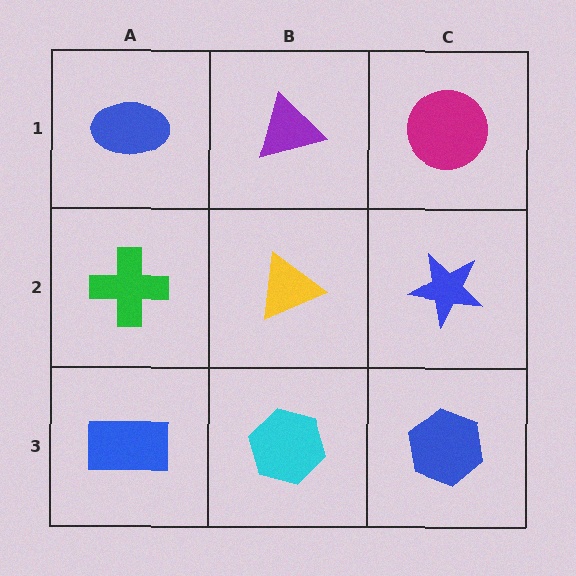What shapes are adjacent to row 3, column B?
A yellow triangle (row 2, column B), a blue rectangle (row 3, column A), a blue hexagon (row 3, column C).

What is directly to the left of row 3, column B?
A blue rectangle.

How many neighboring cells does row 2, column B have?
4.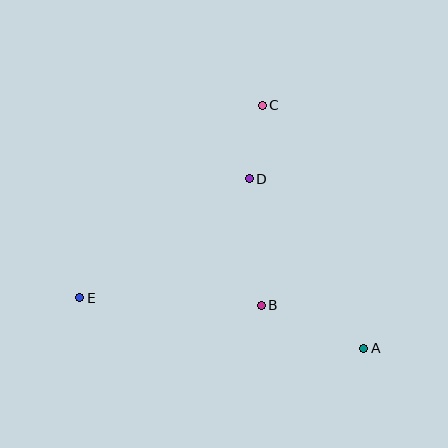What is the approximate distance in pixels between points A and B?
The distance between A and B is approximately 111 pixels.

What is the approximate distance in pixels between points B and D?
The distance between B and D is approximately 127 pixels.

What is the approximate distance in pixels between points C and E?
The distance between C and E is approximately 265 pixels.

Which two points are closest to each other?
Points C and D are closest to each other.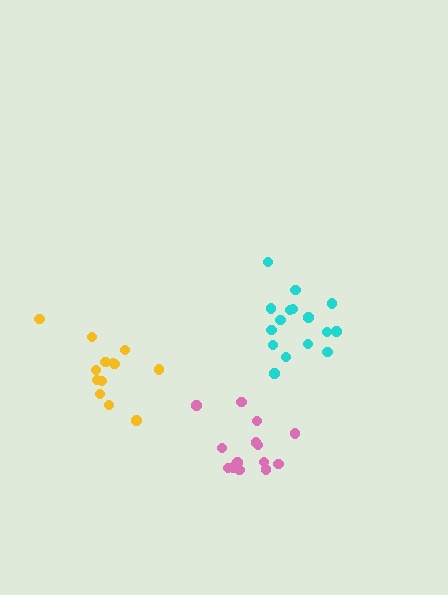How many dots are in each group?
Group 1: 16 dots, Group 2: 13 dots, Group 3: 15 dots (44 total).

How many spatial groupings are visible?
There are 3 spatial groupings.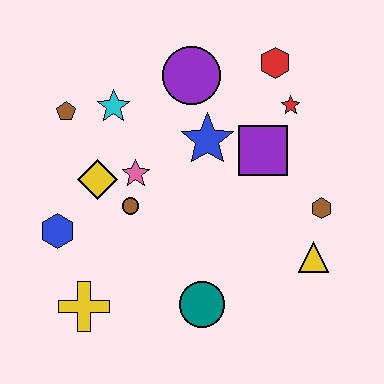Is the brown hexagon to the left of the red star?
No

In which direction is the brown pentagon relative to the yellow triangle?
The brown pentagon is to the left of the yellow triangle.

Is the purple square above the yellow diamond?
Yes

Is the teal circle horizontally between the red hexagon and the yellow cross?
Yes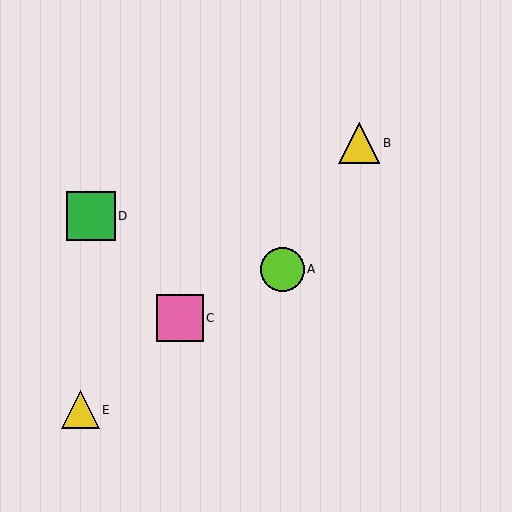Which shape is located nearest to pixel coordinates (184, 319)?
The pink square (labeled C) at (180, 318) is nearest to that location.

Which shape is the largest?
The green square (labeled D) is the largest.